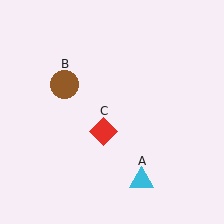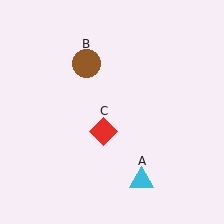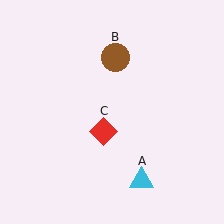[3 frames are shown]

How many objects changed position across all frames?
1 object changed position: brown circle (object B).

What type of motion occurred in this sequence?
The brown circle (object B) rotated clockwise around the center of the scene.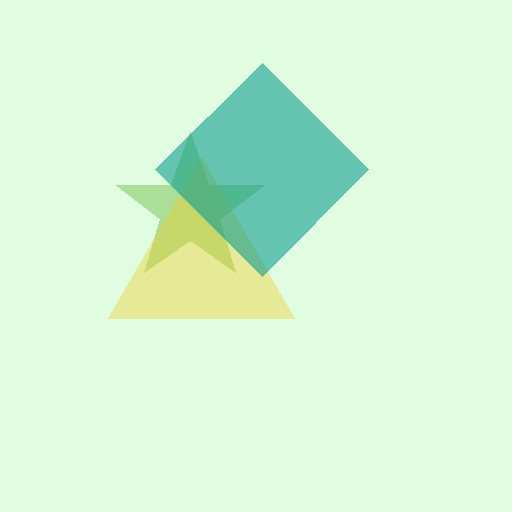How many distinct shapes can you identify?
There are 3 distinct shapes: a lime star, a yellow triangle, a teal diamond.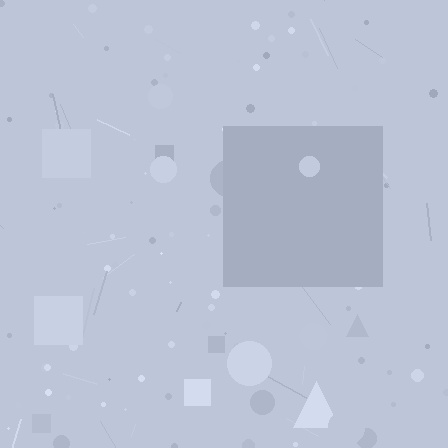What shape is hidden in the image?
A square is hidden in the image.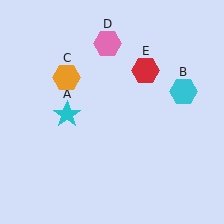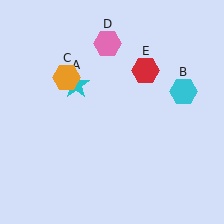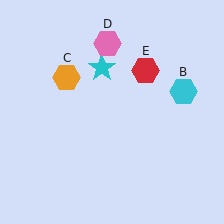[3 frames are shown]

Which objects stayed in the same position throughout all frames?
Cyan hexagon (object B) and orange hexagon (object C) and pink hexagon (object D) and red hexagon (object E) remained stationary.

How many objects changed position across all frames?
1 object changed position: cyan star (object A).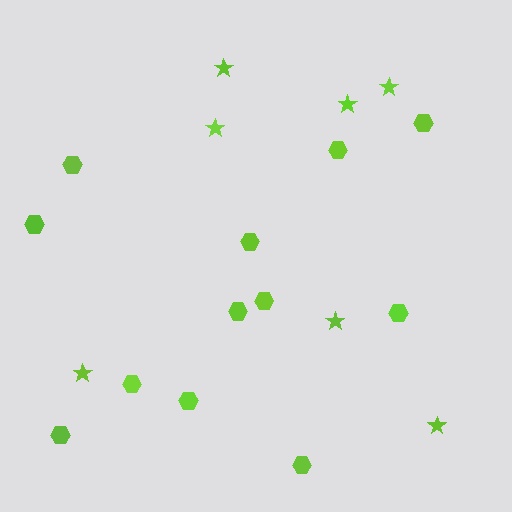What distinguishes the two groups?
There are 2 groups: one group of stars (7) and one group of hexagons (12).